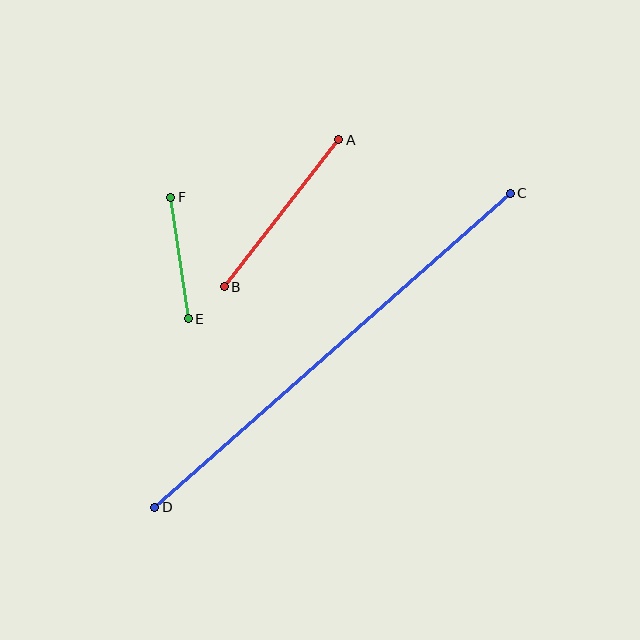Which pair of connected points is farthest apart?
Points C and D are farthest apart.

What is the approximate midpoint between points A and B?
The midpoint is at approximately (281, 213) pixels.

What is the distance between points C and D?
The distance is approximately 474 pixels.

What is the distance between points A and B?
The distance is approximately 186 pixels.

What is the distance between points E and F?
The distance is approximately 123 pixels.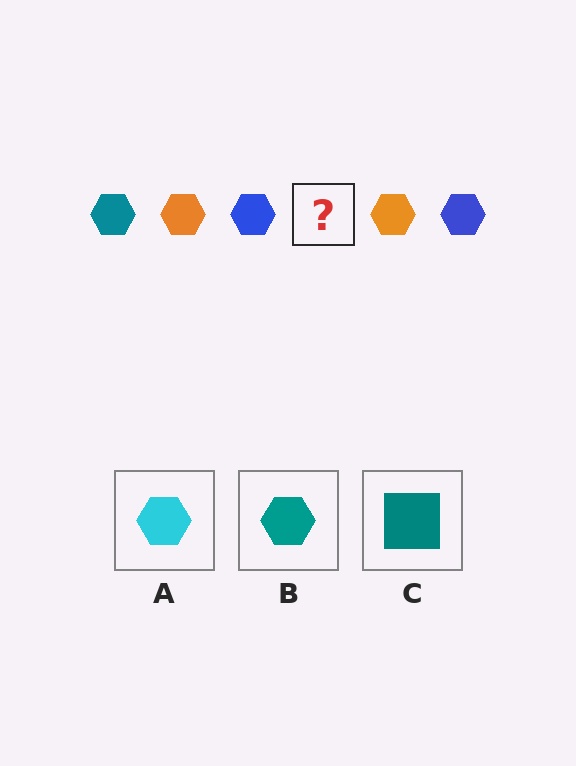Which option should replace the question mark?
Option B.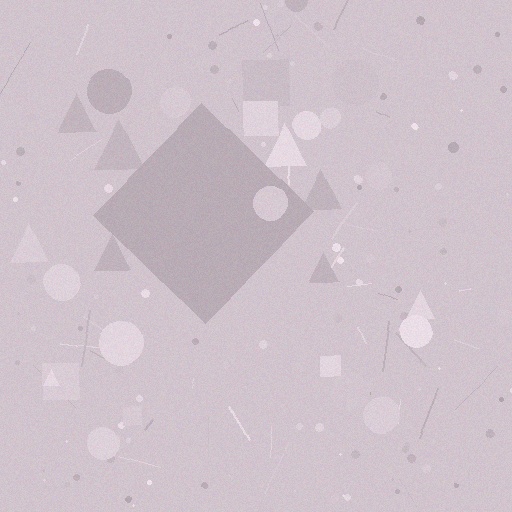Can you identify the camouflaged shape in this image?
The camouflaged shape is a diamond.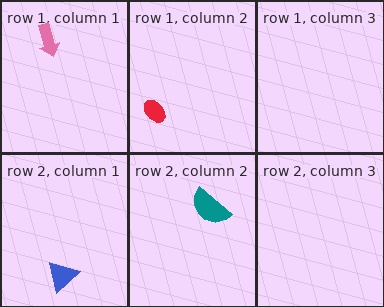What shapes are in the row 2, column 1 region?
The blue triangle.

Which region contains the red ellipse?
The row 1, column 2 region.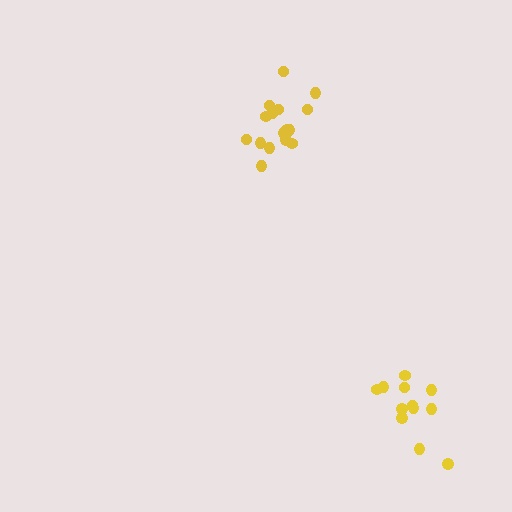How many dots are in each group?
Group 1: 16 dots, Group 2: 12 dots (28 total).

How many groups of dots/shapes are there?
There are 2 groups.